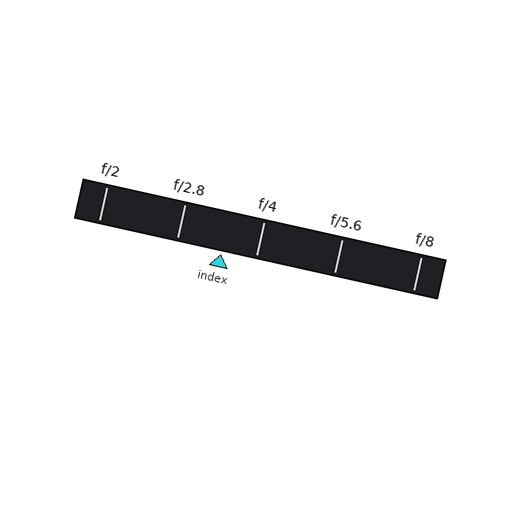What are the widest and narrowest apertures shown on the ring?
The widest aperture shown is f/2 and the narrowest is f/8.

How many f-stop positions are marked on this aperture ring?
There are 5 f-stop positions marked.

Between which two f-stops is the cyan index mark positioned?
The index mark is between f/2.8 and f/4.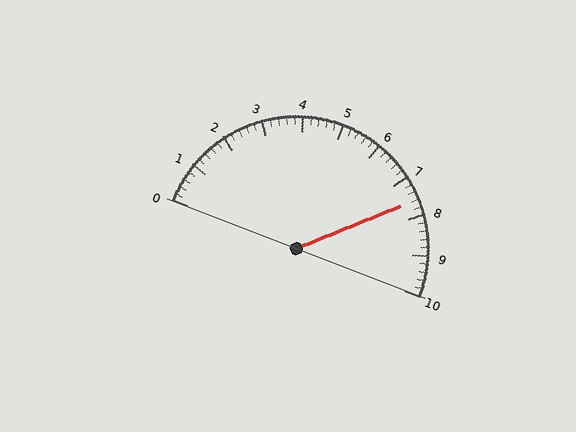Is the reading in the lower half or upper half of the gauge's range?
The reading is in the upper half of the range (0 to 10).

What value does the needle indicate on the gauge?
The needle indicates approximately 7.6.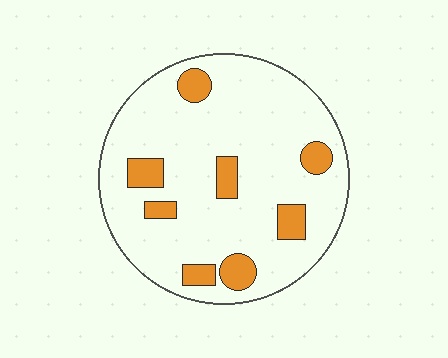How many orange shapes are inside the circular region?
8.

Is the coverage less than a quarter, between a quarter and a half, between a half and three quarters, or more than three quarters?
Less than a quarter.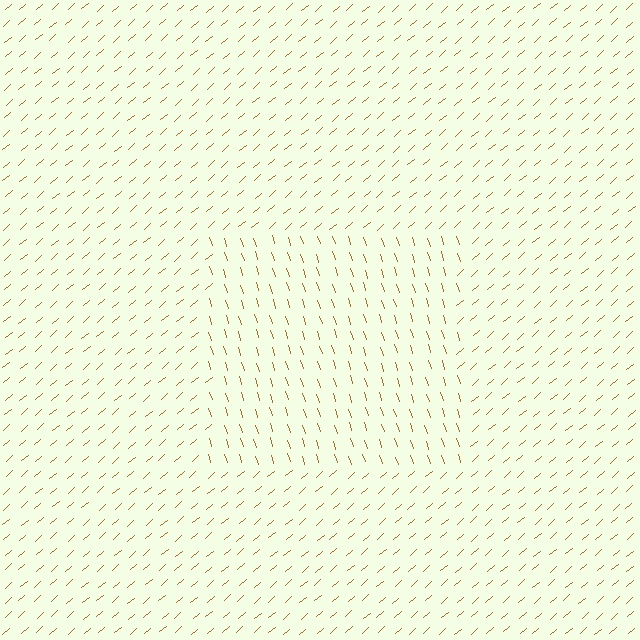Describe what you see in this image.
The image is filled with small brown line segments. A rectangle region in the image has lines oriented differently from the surrounding lines, creating a visible texture boundary.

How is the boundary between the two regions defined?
The boundary is defined purely by a change in line orientation (approximately 66 degrees difference). All lines are the same color and thickness.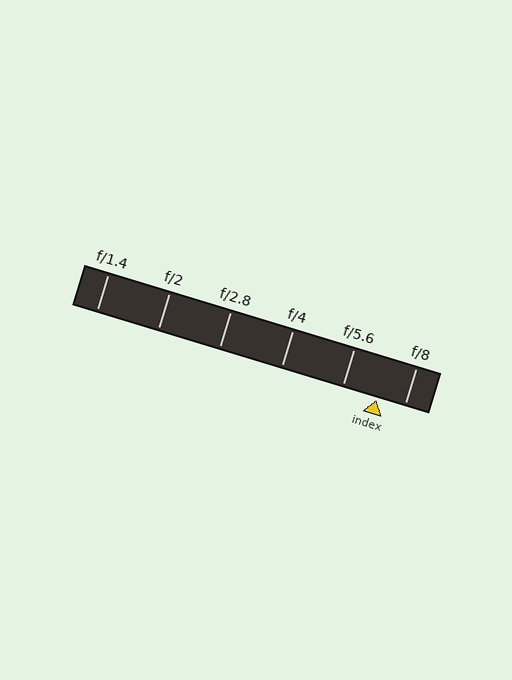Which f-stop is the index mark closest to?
The index mark is closest to f/8.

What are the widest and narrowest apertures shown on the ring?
The widest aperture shown is f/1.4 and the narrowest is f/8.